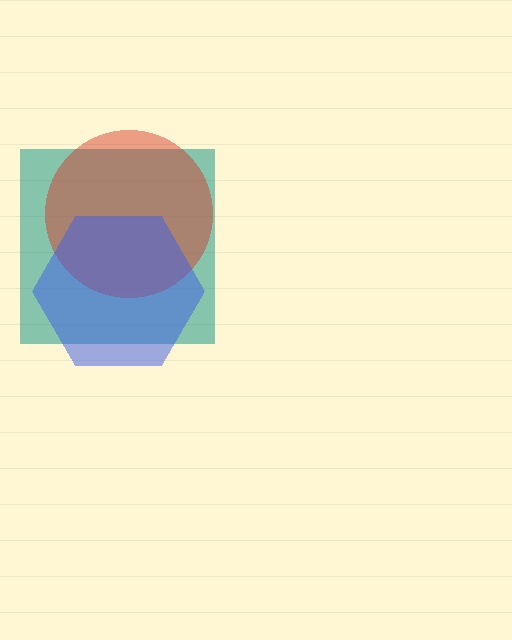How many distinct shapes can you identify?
There are 3 distinct shapes: a teal square, a red circle, a blue hexagon.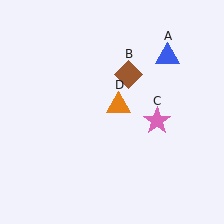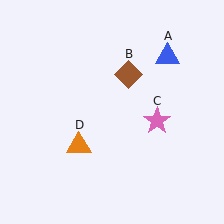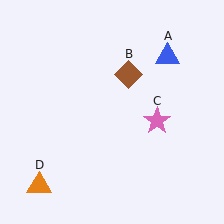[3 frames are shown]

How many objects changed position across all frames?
1 object changed position: orange triangle (object D).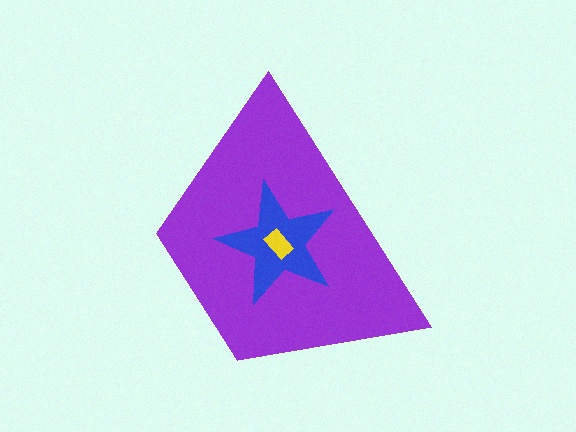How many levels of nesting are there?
3.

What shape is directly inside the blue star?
The yellow rectangle.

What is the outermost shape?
The purple trapezoid.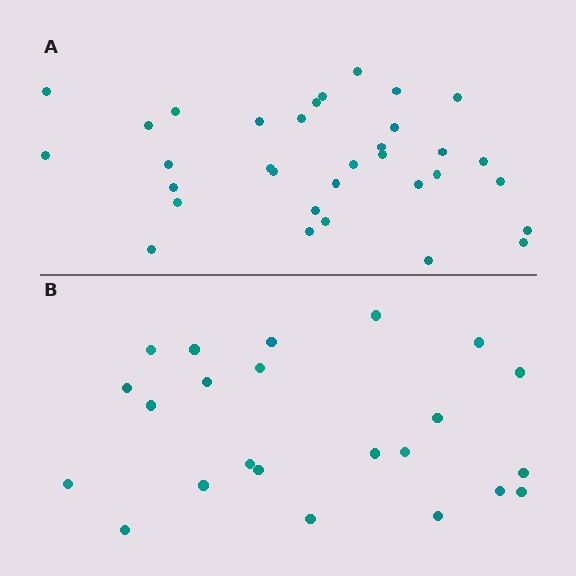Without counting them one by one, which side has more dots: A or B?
Region A (the top region) has more dots.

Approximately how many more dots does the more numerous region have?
Region A has roughly 10 or so more dots than region B.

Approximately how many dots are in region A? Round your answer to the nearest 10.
About 30 dots. (The exact count is 33, which rounds to 30.)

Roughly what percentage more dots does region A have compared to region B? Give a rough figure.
About 45% more.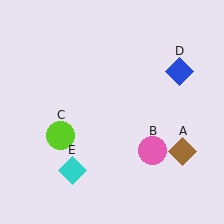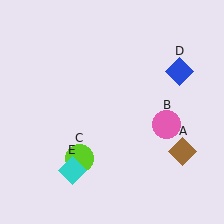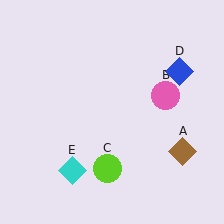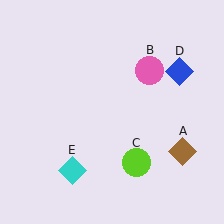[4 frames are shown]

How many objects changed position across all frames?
2 objects changed position: pink circle (object B), lime circle (object C).